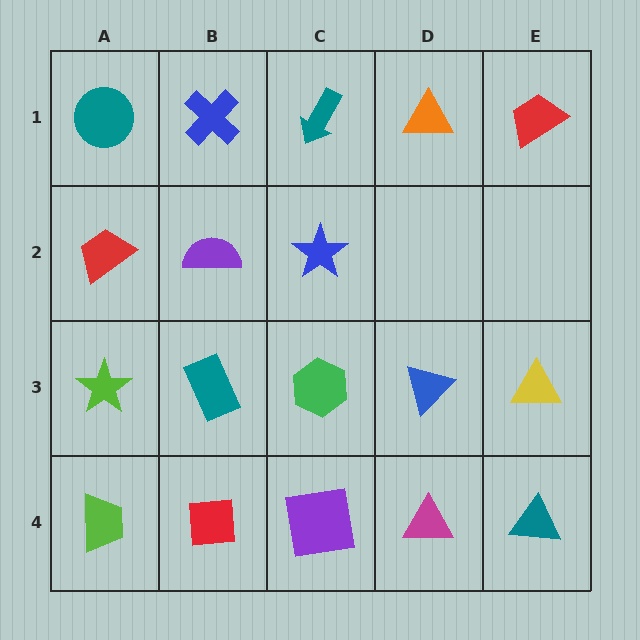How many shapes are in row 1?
5 shapes.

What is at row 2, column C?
A blue star.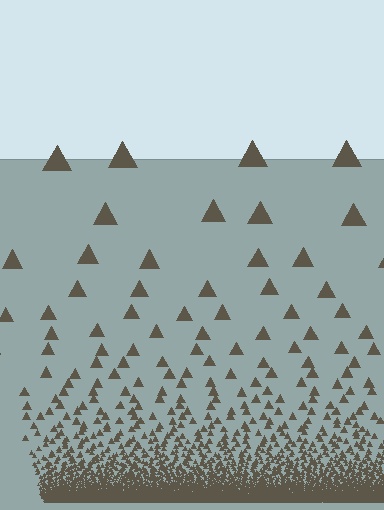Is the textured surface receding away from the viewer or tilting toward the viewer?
The surface appears to tilt toward the viewer. Texture elements get larger and sparser toward the top.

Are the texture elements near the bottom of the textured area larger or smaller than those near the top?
Smaller. The gradient is inverted — elements near the bottom are smaller and denser.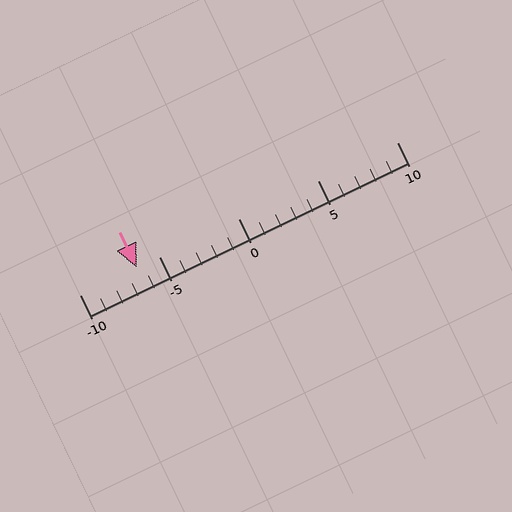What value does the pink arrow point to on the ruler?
The pink arrow points to approximately -6.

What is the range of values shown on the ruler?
The ruler shows values from -10 to 10.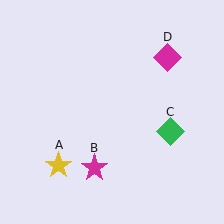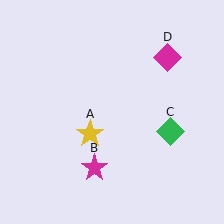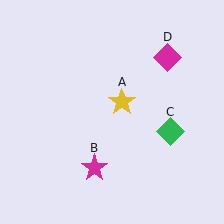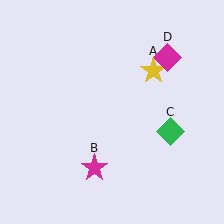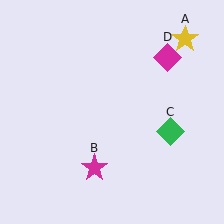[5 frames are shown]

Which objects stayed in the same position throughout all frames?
Magenta star (object B) and green diamond (object C) and magenta diamond (object D) remained stationary.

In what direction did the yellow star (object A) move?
The yellow star (object A) moved up and to the right.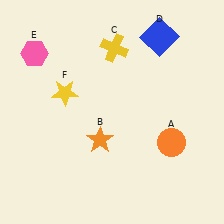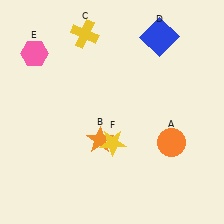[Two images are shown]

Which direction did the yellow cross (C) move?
The yellow cross (C) moved left.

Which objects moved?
The objects that moved are: the yellow cross (C), the yellow star (F).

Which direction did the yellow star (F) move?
The yellow star (F) moved down.